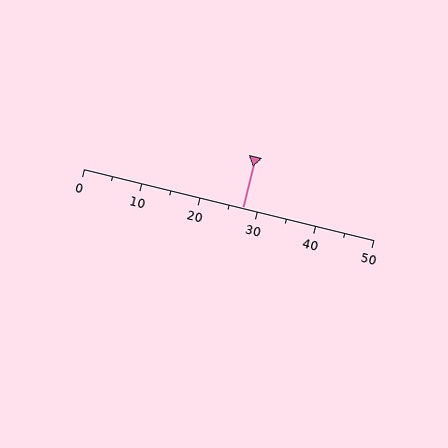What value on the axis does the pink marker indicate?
The marker indicates approximately 27.5.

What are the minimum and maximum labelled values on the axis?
The axis runs from 0 to 50.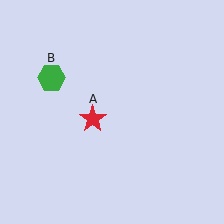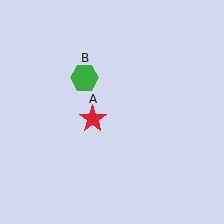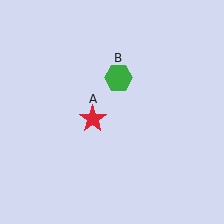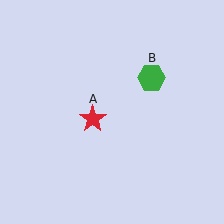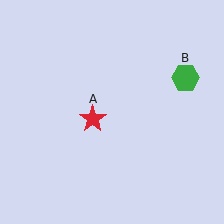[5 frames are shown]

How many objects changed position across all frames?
1 object changed position: green hexagon (object B).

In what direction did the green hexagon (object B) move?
The green hexagon (object B) moved right.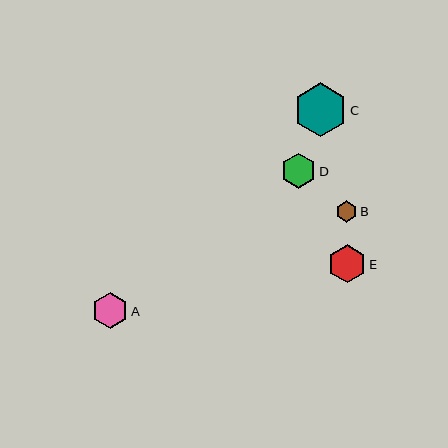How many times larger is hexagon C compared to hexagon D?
Hexagon C is approximately 1.5 times the size of hexagon D.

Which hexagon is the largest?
Hexagon C is the largest with a size of approximately 54 pixels.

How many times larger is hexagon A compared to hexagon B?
Hexagon A is approximately 1.7 times the size of hexagon B.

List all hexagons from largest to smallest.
From largest to smallest: C, E, A, D, B.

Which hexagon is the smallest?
Hexagon B is the smallest with a size of approximately 22 pixels.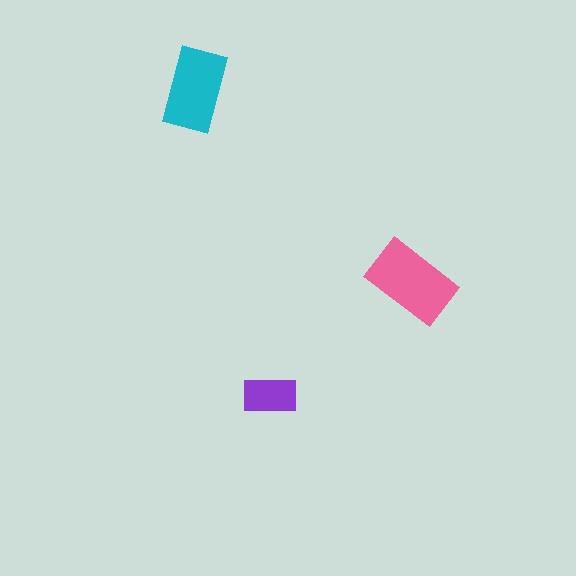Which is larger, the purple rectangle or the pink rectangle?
The pink one.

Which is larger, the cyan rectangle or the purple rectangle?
The cyan one.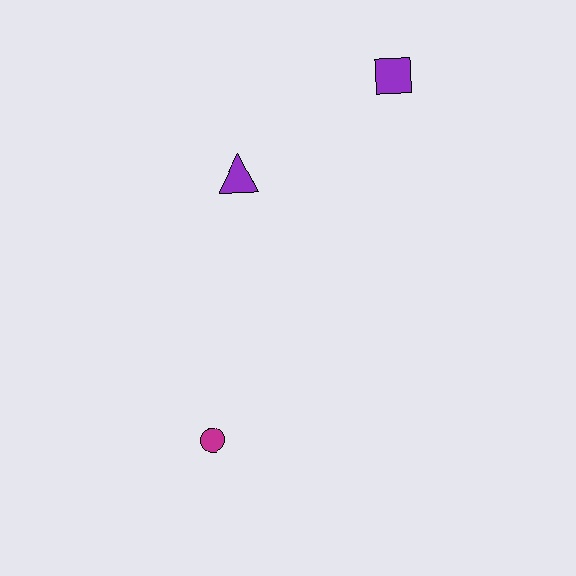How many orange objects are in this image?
There are no orange objects.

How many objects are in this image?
There are 3 objects.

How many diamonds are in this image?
There are no diamonds.